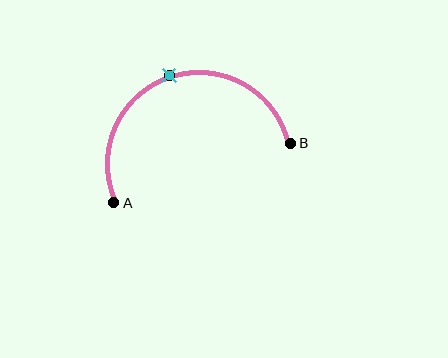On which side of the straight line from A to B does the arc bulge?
The arc bulges above the straight line connecting A and B.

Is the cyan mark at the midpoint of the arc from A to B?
Yes. The cyan mark lies on the arc at equal arc-length from both A and B — it is the arc midpoint.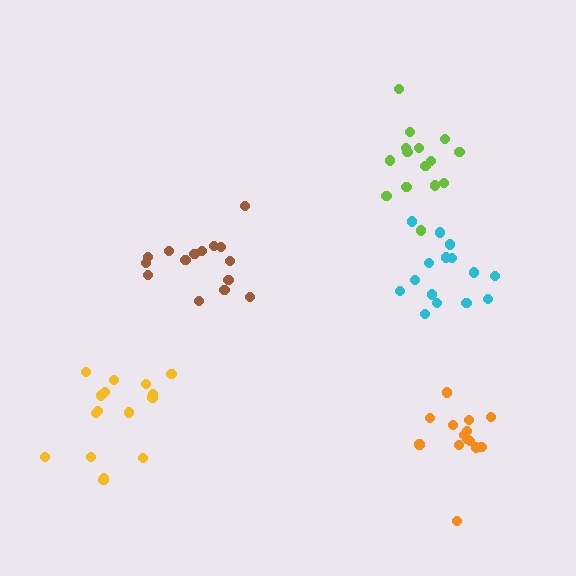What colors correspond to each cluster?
The clusters are colored: brown, lime, orange, yellow, cyan.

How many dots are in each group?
Group 1: 15 dots, Group 2: 15 dots, Group 3: 14 dots, Group 4: 16 dots, Group 5: 15 dots (75 total).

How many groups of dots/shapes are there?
There are 5 groups.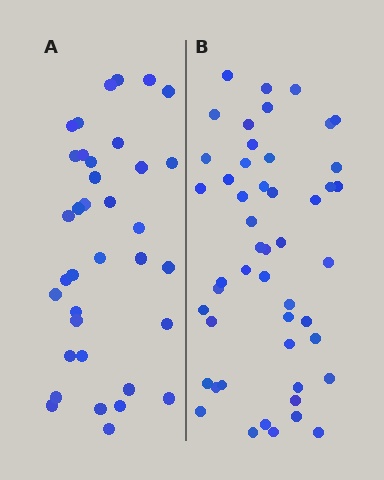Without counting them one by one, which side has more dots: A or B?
Region B (the right region) has more dots.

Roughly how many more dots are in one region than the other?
Region B has approximately 15 more dots than region A.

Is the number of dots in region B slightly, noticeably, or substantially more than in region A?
Region B has noticeably more, but not dramatically so. The ratio is roughly 1.4 to 1.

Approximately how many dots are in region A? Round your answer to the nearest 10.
About 40 dots. (The exact count is 36, which rounds to 40.)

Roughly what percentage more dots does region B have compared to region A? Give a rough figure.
About 35% more.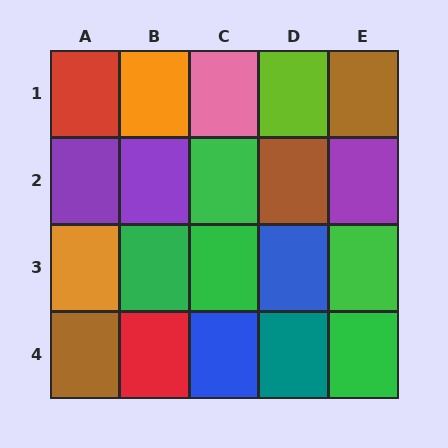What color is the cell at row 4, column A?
Brown.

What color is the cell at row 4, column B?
Red.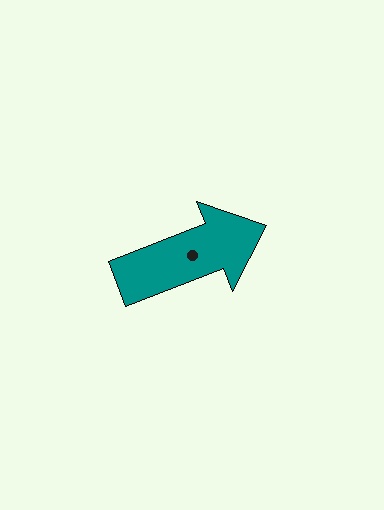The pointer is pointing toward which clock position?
Roughly 2 o'clock.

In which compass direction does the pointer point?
East.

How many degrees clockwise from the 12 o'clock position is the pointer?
Approximately 69 degrees.